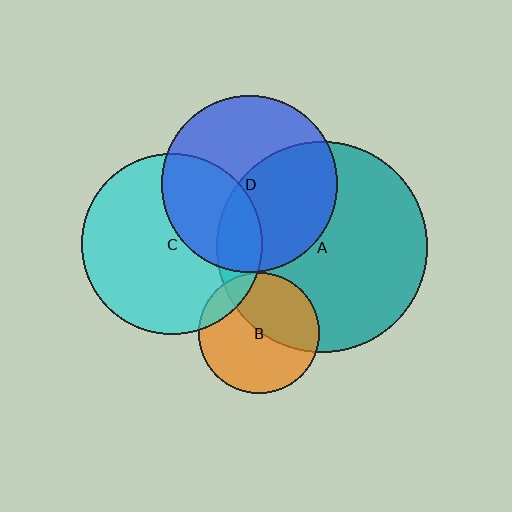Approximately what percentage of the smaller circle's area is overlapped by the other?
Approximately 15%.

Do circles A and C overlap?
Yes.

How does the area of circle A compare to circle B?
Approximately 3.0 times.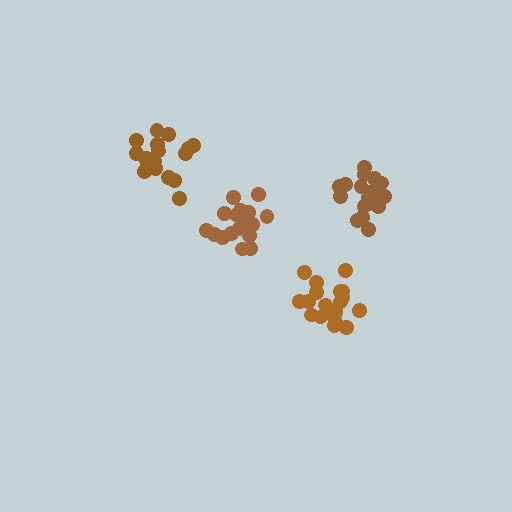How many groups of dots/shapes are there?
There are 4 groups.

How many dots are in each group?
Group 1: 18 dots, Group 2: 20 dots, Group 3: 19 dots, Group 4: 19 dots (76 total).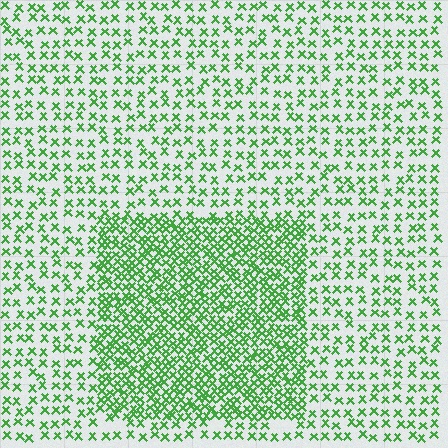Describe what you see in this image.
The image contains small green elements arranged at two different densities. A rectangle-shaped region is visible where the elements are more densely packed than the surrounding area.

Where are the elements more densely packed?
The elements are more densely packed inside the rectangle boundary.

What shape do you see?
I see a rectangle.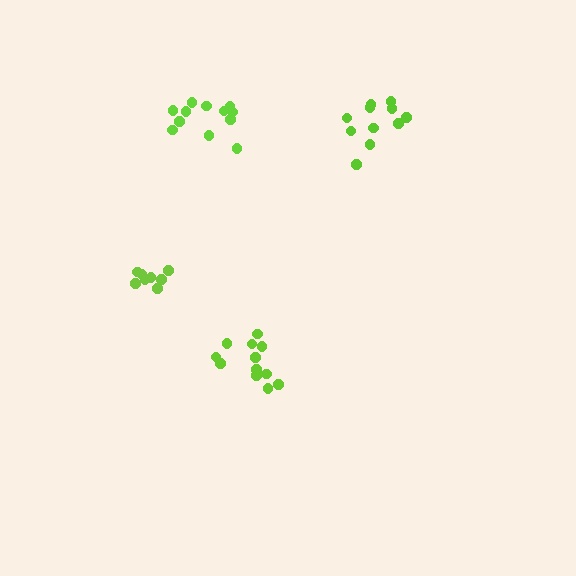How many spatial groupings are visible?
There are 4 spatial groupings.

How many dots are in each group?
Group 1: 8 dots, Group 2: 12 dots, Group 3: 11 dots, Group 4: 12 dots (43 total).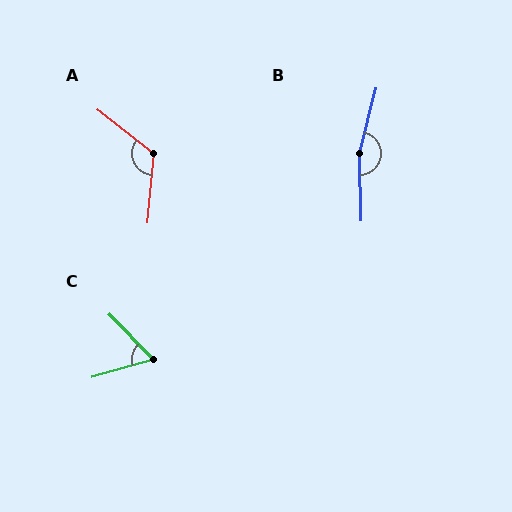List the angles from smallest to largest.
C (62°), A (123°), B (165°).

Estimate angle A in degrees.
Approximately 123 degrees.